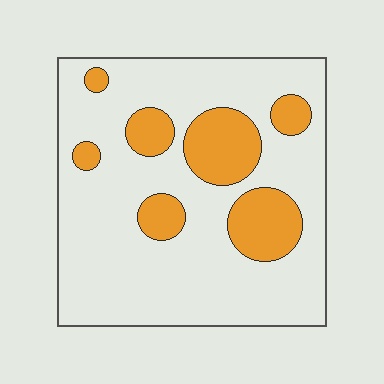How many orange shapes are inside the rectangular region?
7.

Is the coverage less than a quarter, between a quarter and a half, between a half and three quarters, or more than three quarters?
Less than a quarter.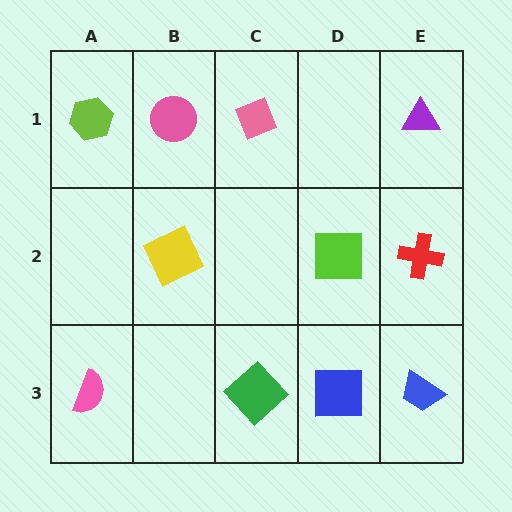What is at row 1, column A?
A lime hexagon.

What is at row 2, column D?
A lime square.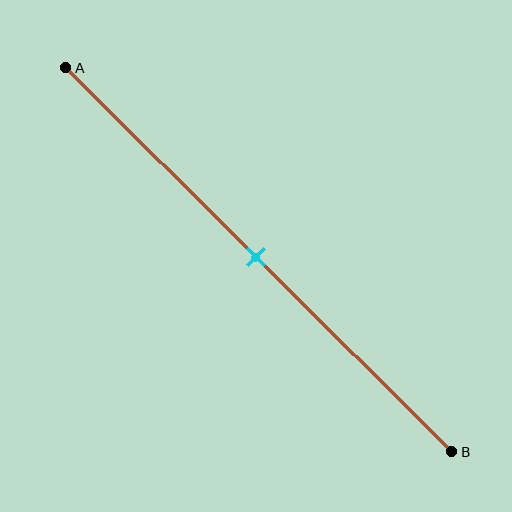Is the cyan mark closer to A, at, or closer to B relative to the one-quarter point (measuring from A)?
The cyan mark is closer to point B than the one-quarter point of segment AB.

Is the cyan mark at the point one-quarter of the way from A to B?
No, the mark is at about 50% from A, not at the 25% one-quarter point.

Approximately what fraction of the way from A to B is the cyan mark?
The cyan mark is approximately 50% of the way from A to B.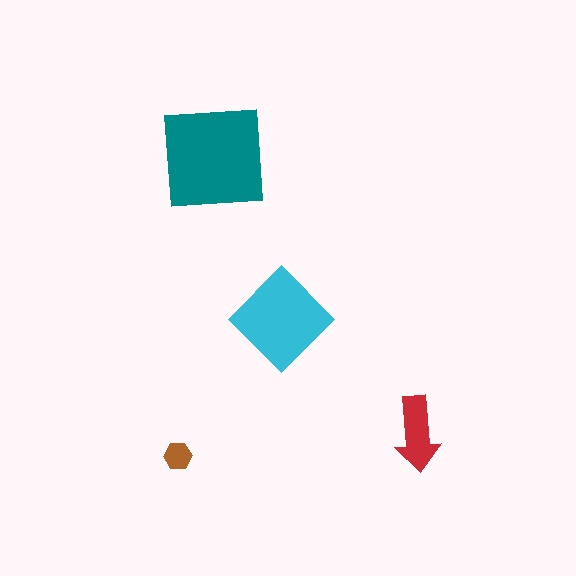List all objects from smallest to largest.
The brown hexagon, the red arrow, the cyan diamond, the teal square.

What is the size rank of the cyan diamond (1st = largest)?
2nd.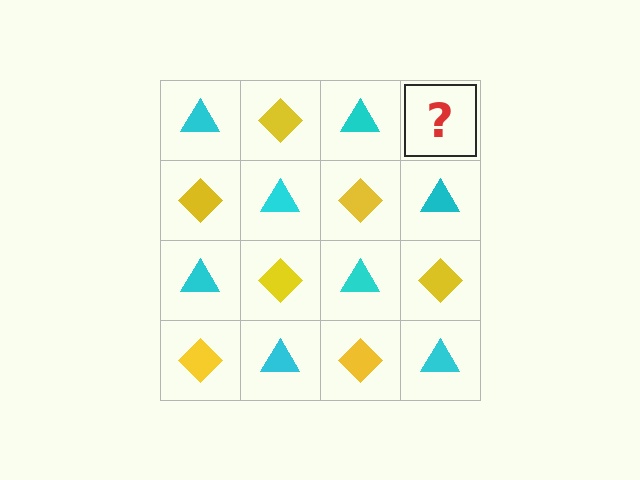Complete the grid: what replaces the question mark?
The question mark should be replaced with a yellow diamond.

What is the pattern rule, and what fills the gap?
The rule is that it alternates cyan triangle and yellow diamond in a checkerboard pattern. The gap should be filled with a yellow diamond.